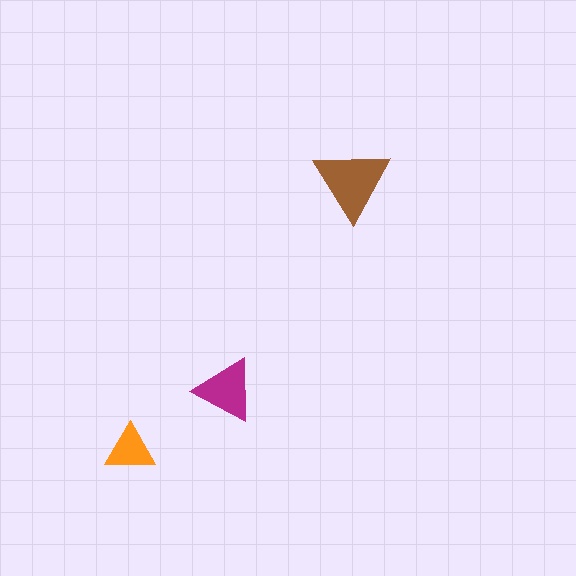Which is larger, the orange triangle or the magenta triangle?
The magenta one.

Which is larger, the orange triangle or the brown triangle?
The brown one.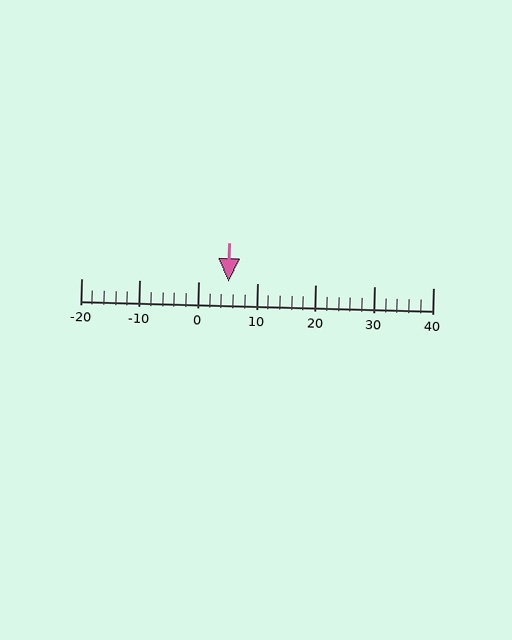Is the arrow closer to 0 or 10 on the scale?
The arrow is closer to 10.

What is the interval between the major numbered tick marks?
The major tick marks are spaced 10 units apart.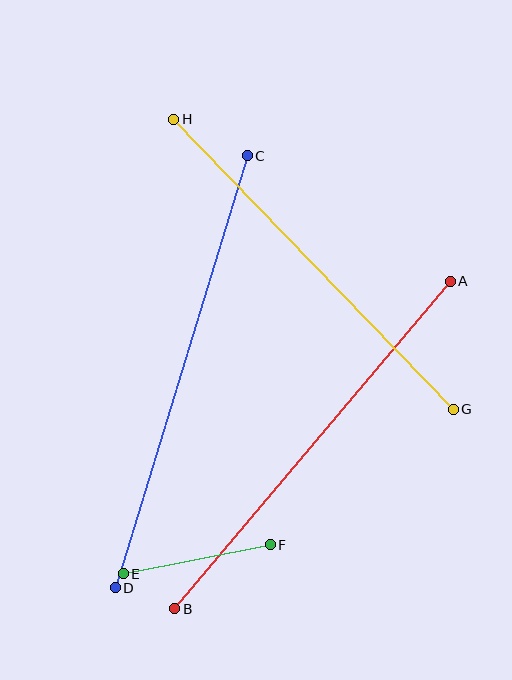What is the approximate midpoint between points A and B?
The midpoint is at approximately (313, 445) pixels.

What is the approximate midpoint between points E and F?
The midpoint is at approximately (197, 559) pixels.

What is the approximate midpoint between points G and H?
The midpoint is at approximately (314, 264) pixels.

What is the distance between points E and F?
The distance is approximately 150 pixels.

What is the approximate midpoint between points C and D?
The midpoint is at approximately (181, 372) pixels.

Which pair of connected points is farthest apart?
Points C and D are farthest apart.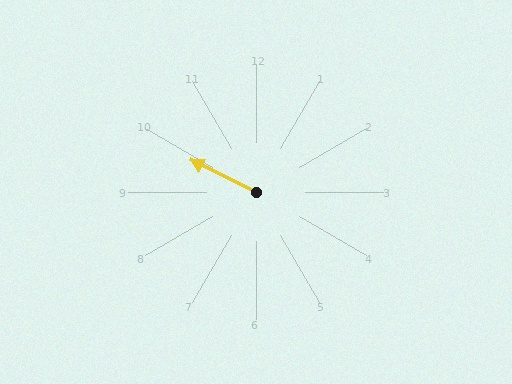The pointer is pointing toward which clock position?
Roughly 10 o'clock.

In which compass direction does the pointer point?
Northwest.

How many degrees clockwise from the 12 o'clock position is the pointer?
Approximately 296 degrees.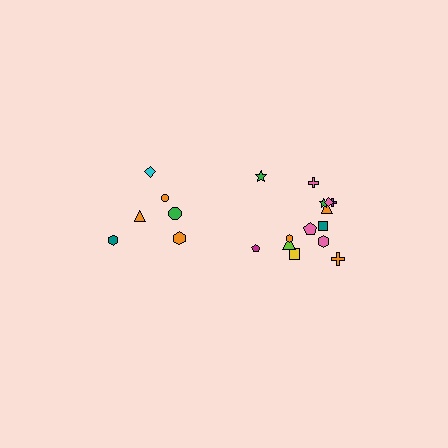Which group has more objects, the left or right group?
The right group.